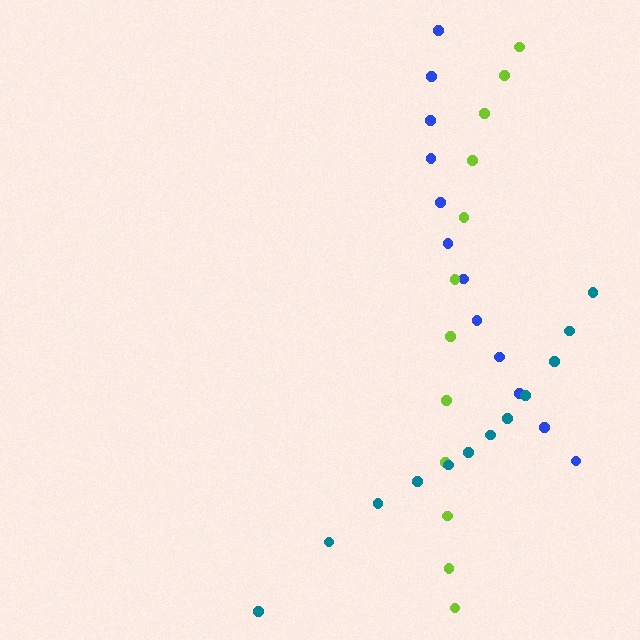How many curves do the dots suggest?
There are 3 distinct paths.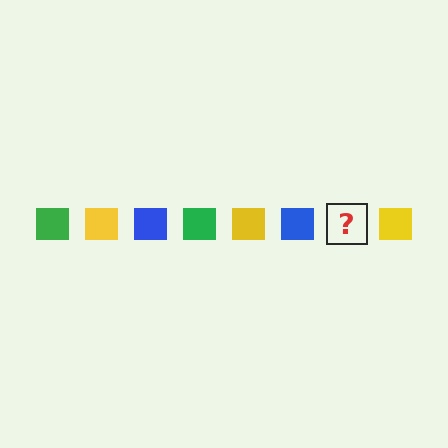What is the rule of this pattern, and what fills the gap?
The rule is that the pattern cycles through green, yellow, blue squares. The gap should be filled with a green square.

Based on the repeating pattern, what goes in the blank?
The blank should be a green square.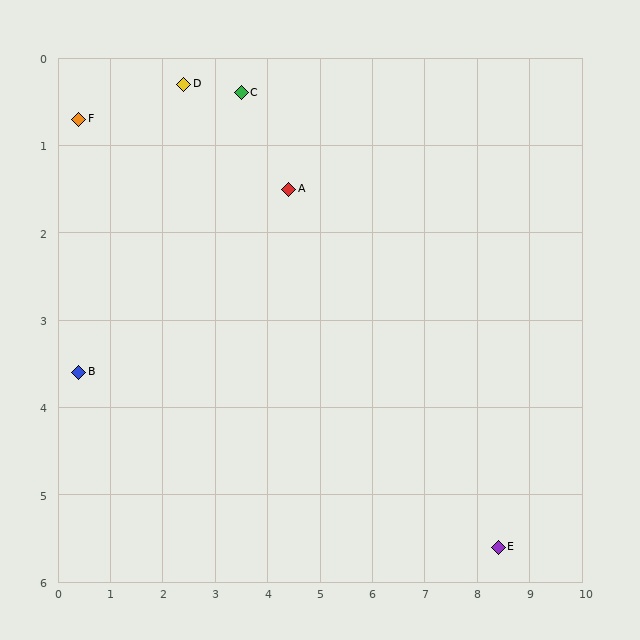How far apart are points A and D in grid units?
Points A and D are about 2.3 grid units apart.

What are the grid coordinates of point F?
Point F is at approximately (0.4, 0.7).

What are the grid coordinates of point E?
Point E is at approximately (8.4, 5.6).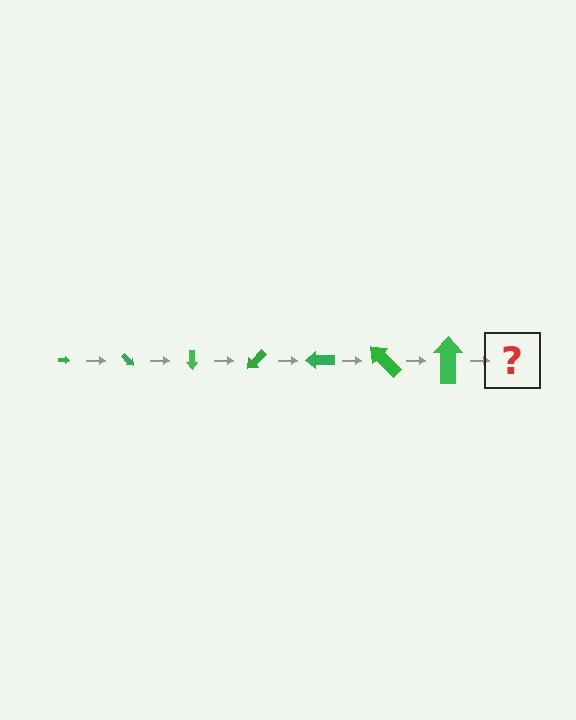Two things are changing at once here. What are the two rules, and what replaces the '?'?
The two rules are that the arrow grows larger each step and it rotates 45 degrees each step. The '?' should be an arrow, larger than the previous one and rotated 315 degrees from the start.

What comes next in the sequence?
The next element should be an arrow, larger than the previous one and rotated 315 degrees from the start.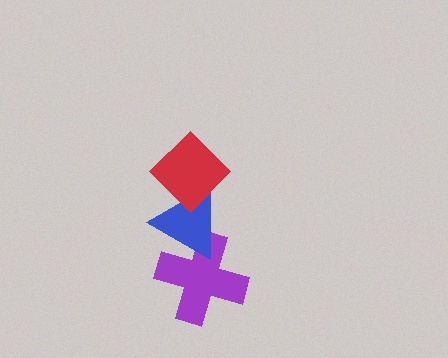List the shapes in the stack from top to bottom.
From top to bottom: the red diamond, the blue triangle, the purple cross.